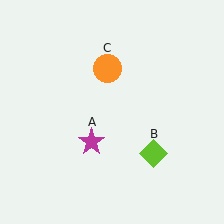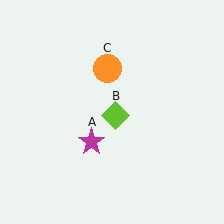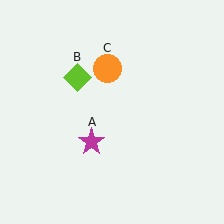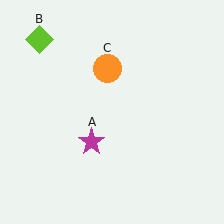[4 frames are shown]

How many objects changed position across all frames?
1 object changed position: lime diamond (object B).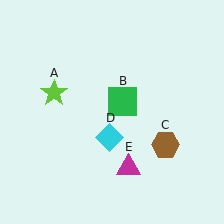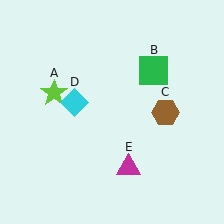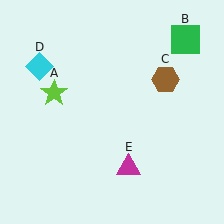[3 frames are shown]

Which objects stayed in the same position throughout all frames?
Lime star (object A) and magenta triangle (object E) remained stationary.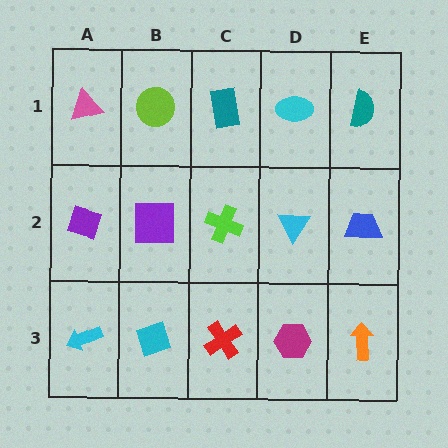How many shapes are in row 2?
5 shapes.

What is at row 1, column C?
A teal rectangle.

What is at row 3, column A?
A cyan arrow.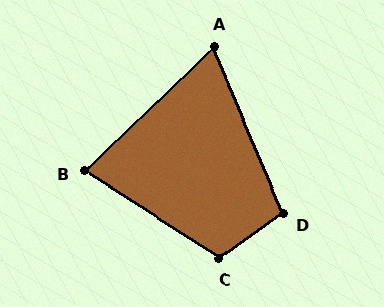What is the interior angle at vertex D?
Approximately 103 degrees (obtuse).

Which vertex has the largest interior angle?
C, at approximately 111 degrees.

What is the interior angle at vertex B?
Approximately 77 degrees (acute).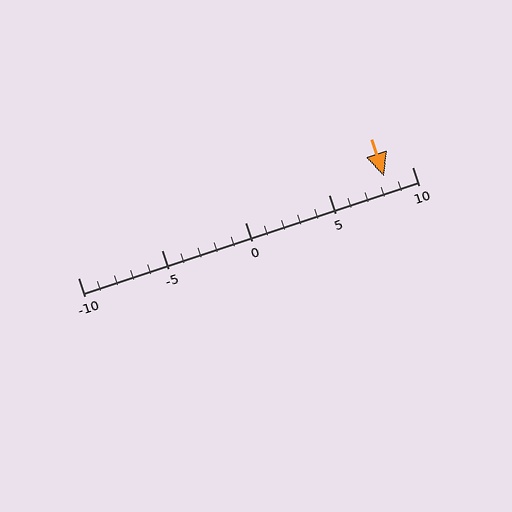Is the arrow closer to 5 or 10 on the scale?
The arrow is closer to 10.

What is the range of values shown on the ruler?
The ruler shows values from -10 to 10.